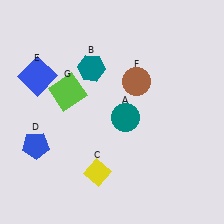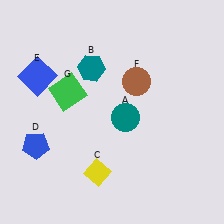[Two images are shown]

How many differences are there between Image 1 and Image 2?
There is 1 difference between the two images.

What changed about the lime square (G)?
In Image 1, G is lime. In Image 2, it changed to green.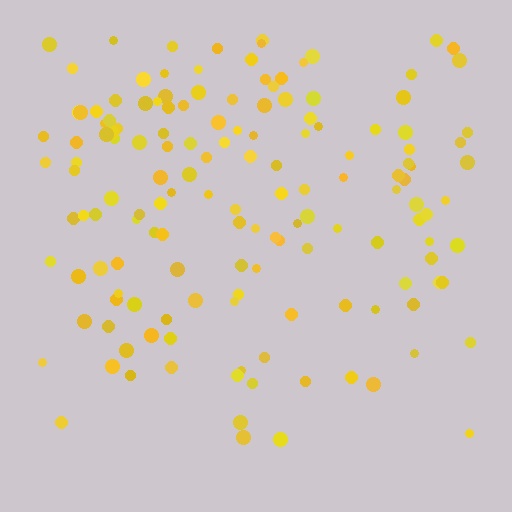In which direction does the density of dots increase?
From bottom to top, with the top side densest.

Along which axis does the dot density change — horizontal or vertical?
Vertical.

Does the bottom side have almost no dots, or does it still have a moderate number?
Still a moderate number, just noticeably fewer than the top.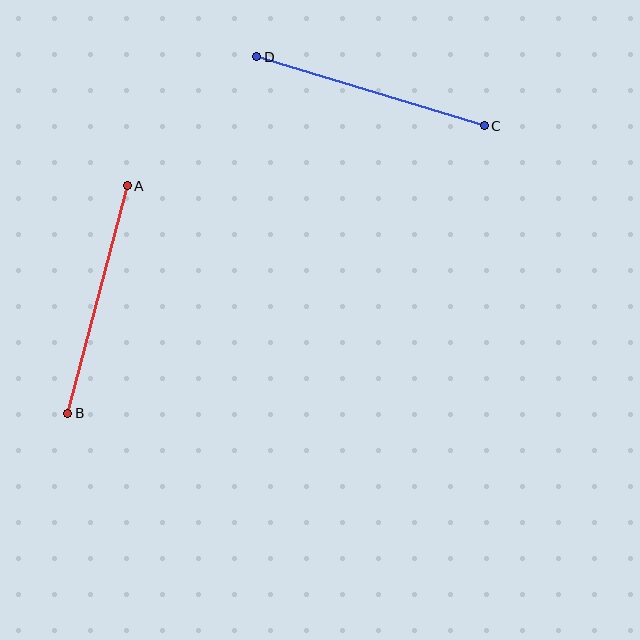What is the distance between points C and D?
The distance is approximately 238 pixels.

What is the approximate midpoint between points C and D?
The midpoint is at approximately (370, 91) pixels.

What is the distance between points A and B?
The distance is approximately 235 pixels.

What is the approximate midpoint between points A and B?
The midpoint is at approximately (98, 300) pixels.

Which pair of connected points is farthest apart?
Points C and D are farthest apart.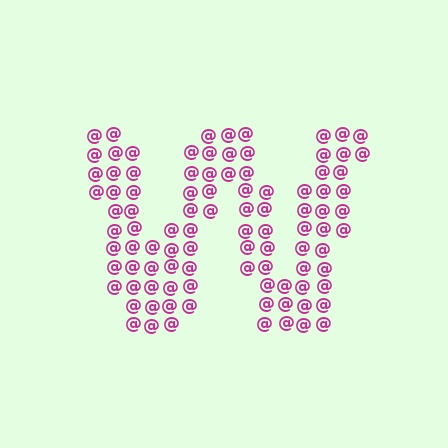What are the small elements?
The small elements are at signs.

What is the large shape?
The large shape is the letter W.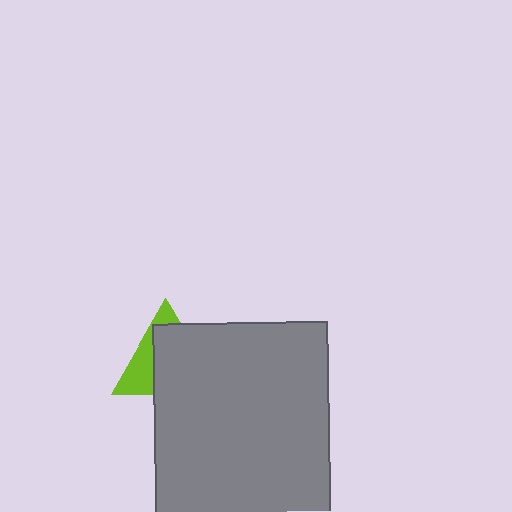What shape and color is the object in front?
The object in front is a gray rectangle.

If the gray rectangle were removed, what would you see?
You would see the complete lime triangle.